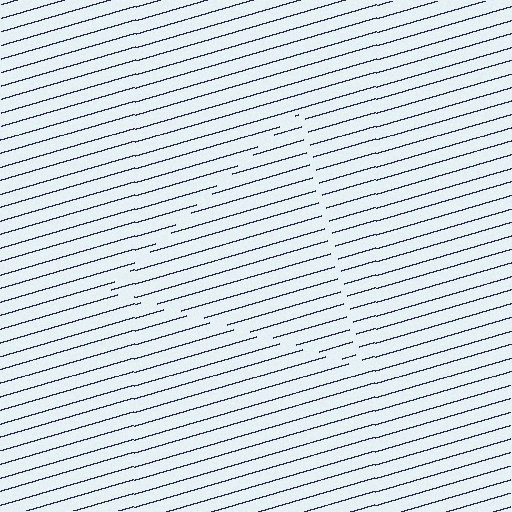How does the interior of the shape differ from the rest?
The interior of the shape contains the same grating, shifted by half a period — the contour is defined by the phase discontinuity where line-ends from the inner and outer gratings abut.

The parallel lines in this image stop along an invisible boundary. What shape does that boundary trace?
An illusory triangle. The interior of the shape contains the same grating, shifted by half a period — the contour is defined by the phase discontinuity where line-ends from the inner and outer gratings abut.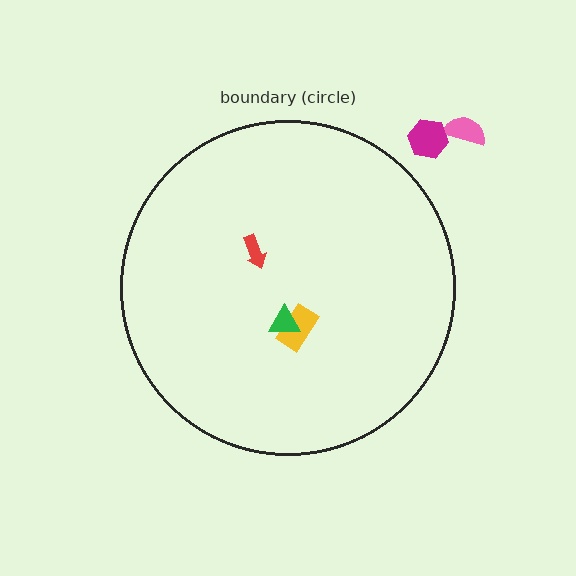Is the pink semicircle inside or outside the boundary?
Outside.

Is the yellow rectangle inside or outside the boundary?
Inside.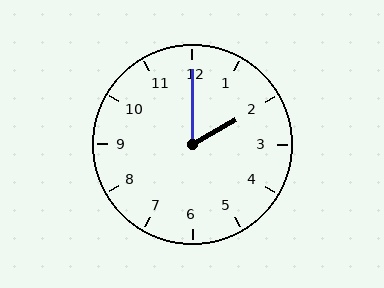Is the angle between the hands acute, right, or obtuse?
It is acute.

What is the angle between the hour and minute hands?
Approximately 60 degrees.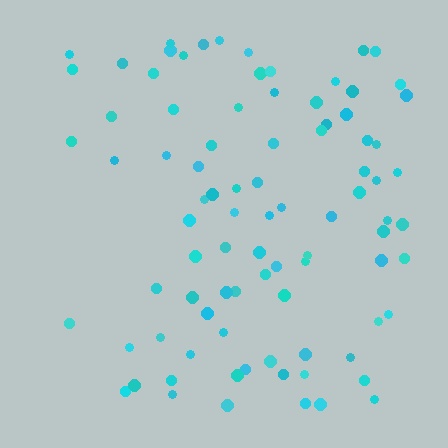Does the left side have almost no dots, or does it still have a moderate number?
Still a moderate number, just noticeably fewer than the right.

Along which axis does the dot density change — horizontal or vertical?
Horizontal.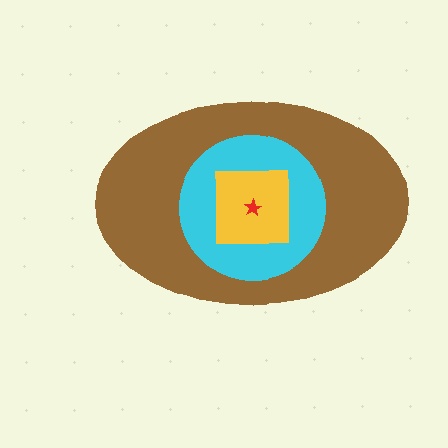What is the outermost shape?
The brown ellipse.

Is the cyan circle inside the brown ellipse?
Yes.